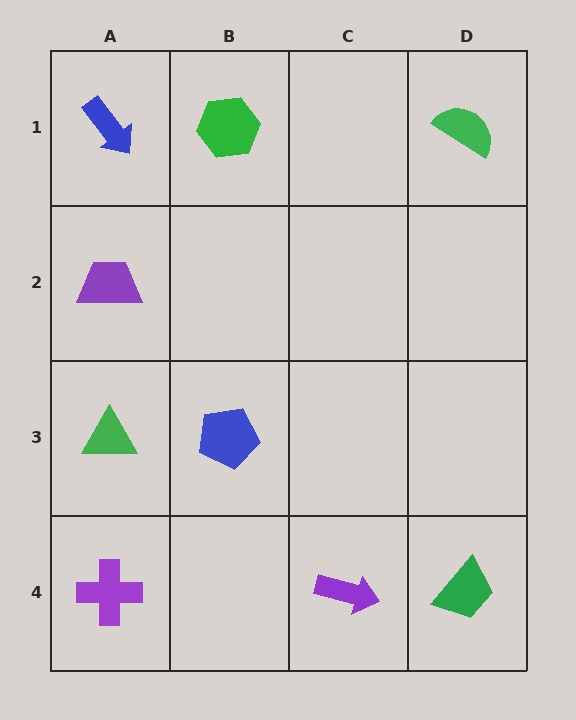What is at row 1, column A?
A blue arrow.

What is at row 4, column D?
A green trapezoid.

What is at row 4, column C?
A purple arrow.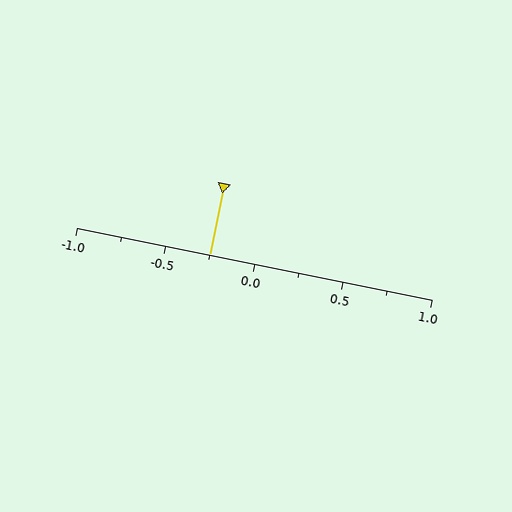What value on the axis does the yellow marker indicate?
The marker indicates approximately -0.25.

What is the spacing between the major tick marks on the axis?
The major ticks are spaced 0.5 apart.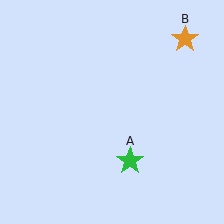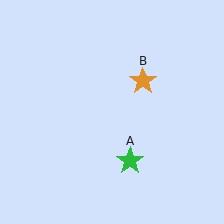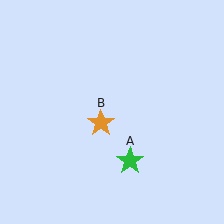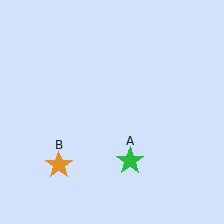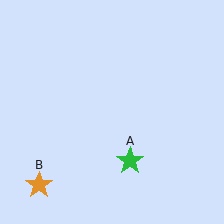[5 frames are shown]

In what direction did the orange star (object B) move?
The orange star (object B) moved down and to the left.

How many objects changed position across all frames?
1 object changed position: orange star (object B).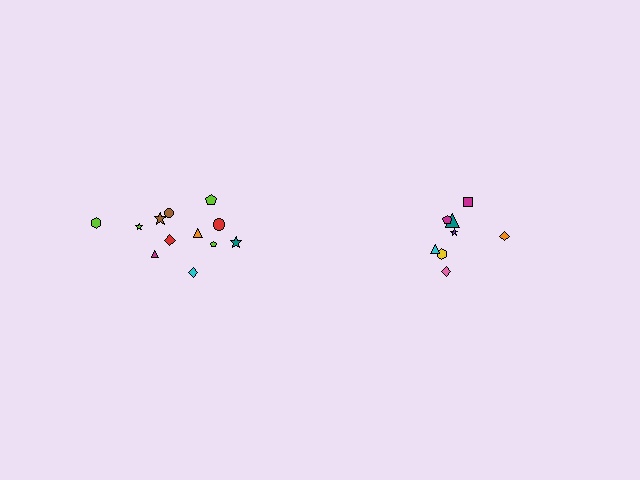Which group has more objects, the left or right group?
The left group.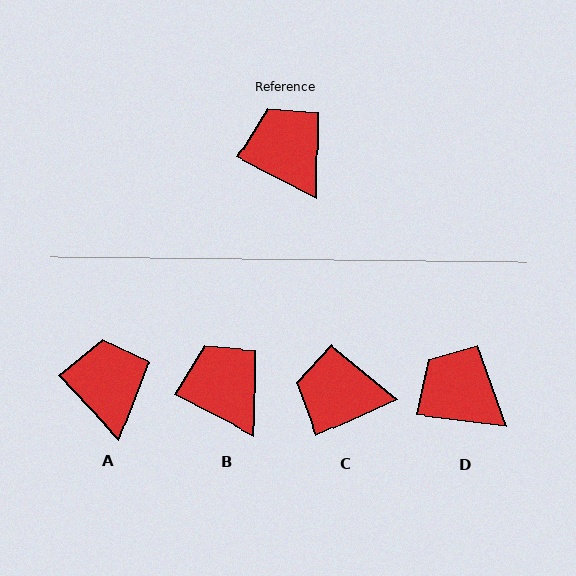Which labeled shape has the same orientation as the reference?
B.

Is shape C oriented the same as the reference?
No, it is off by about 52 degrees.